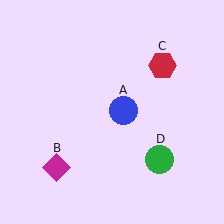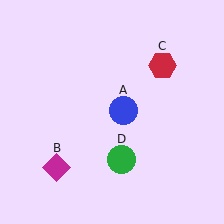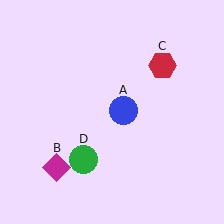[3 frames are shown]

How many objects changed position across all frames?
1 object changed position: green circle (object D).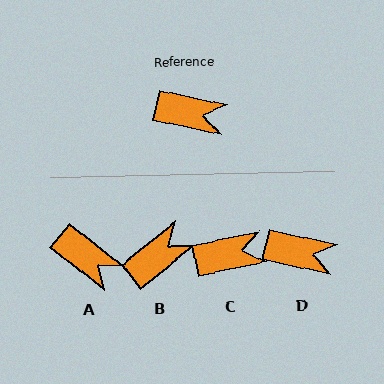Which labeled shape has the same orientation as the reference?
D.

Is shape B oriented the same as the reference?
No, it is off by about 52 degrees.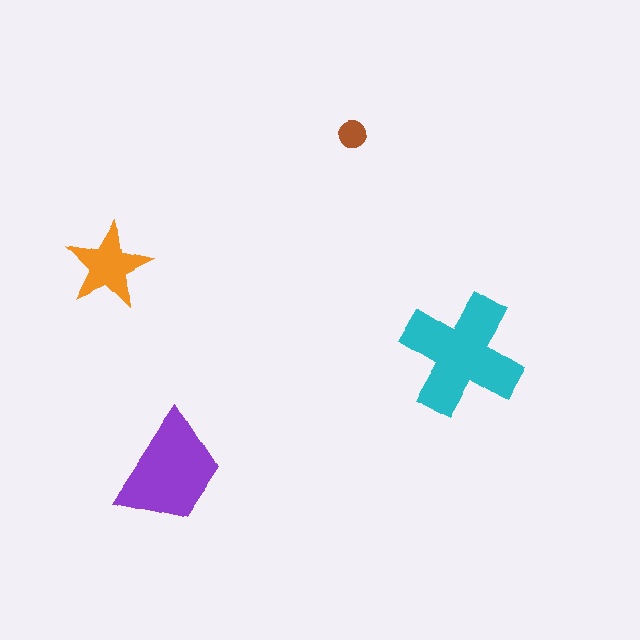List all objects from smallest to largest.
The brown circle, the orange star, the purple trapezoid, the cyan cross.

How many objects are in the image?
There are 4 objects in the image.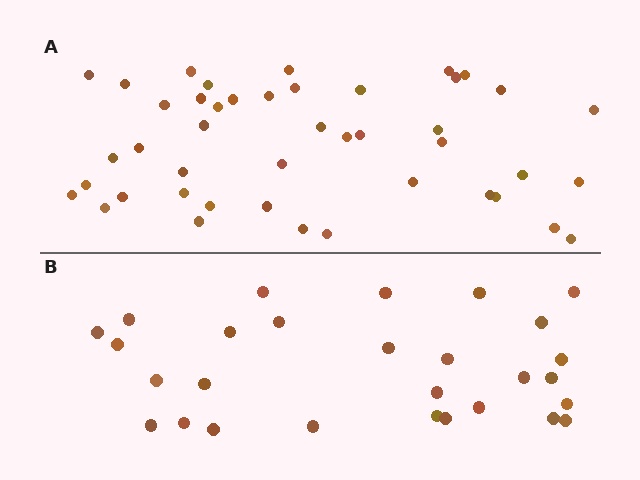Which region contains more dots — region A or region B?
Region A (the top region) has more dots.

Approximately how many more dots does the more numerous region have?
Region A has approximately 15 more dots than region B.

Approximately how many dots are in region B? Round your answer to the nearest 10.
About 30 dots. (The exact count is 28, which rounds to 30.)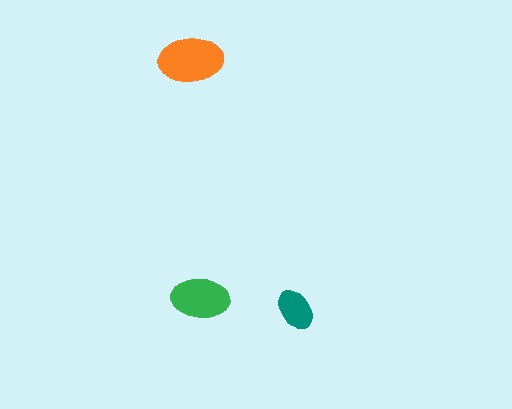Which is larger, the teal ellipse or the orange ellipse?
The orange one.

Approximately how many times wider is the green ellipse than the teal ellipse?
About 1.5 times wider.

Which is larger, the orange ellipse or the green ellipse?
The orange one.